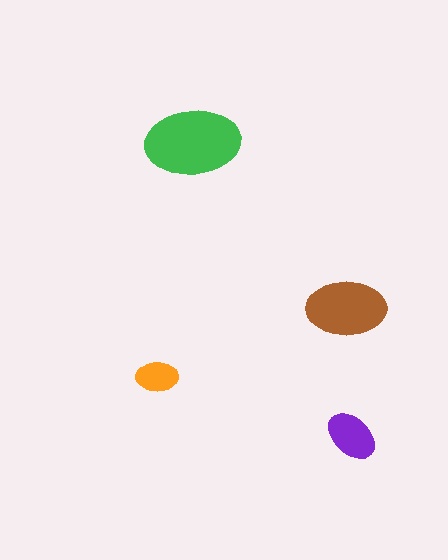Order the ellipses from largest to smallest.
the green one, the brown one, the purple one, the orange one.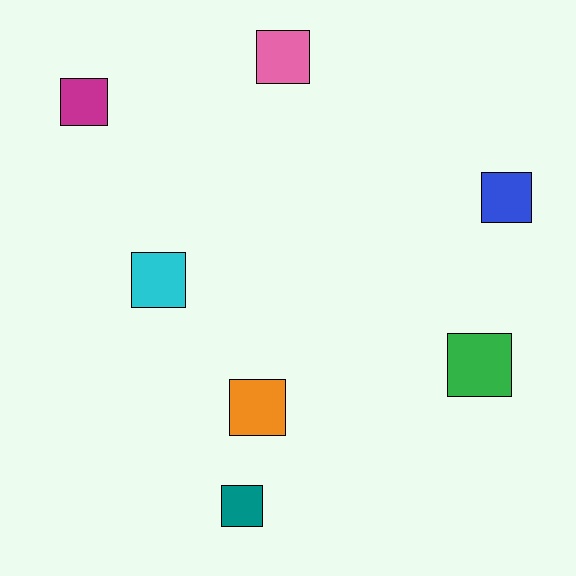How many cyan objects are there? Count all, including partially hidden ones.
There is 1 cyan object.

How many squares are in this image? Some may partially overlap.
There are 7 squares.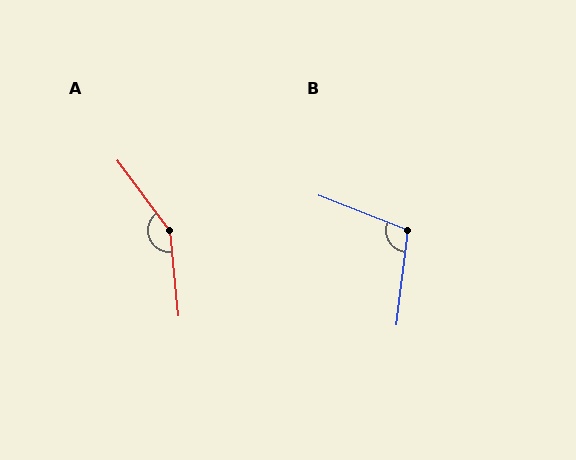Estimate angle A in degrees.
Approximately 149 degrees.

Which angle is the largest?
A, at approximately 149 degrees.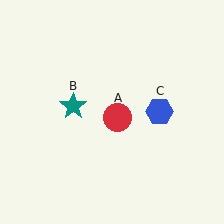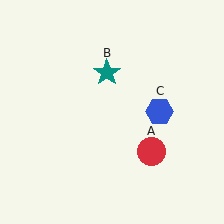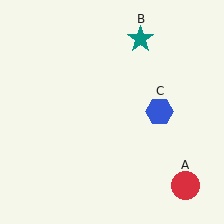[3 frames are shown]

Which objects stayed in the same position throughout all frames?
Blue hexagon (object C) remained stationary.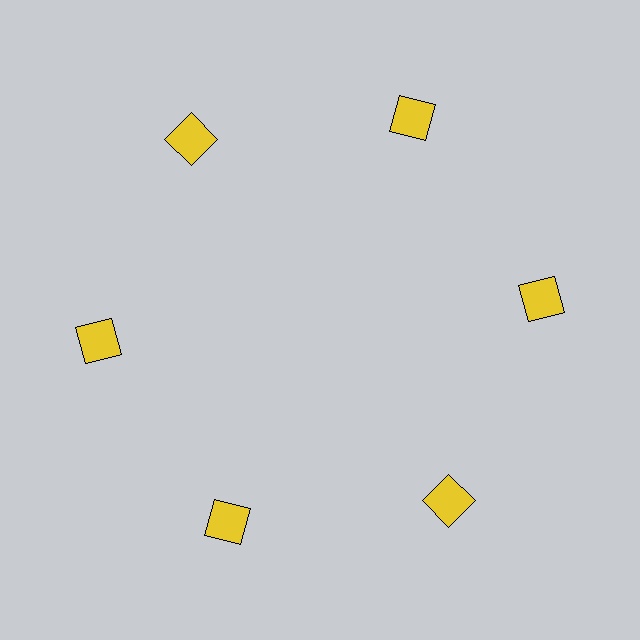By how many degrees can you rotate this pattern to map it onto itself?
The pattern maps onto itself every 60 degrees of rotation.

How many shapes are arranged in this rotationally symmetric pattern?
There are 6 shapes, arranged in 6 groups of 1.